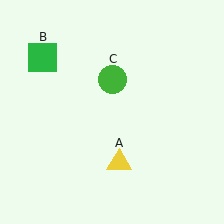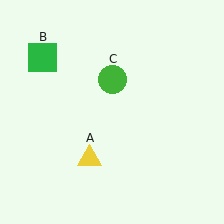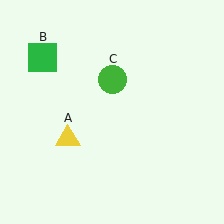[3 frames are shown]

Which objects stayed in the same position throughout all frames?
Green square (object B) and green circle (object C) remained stationary.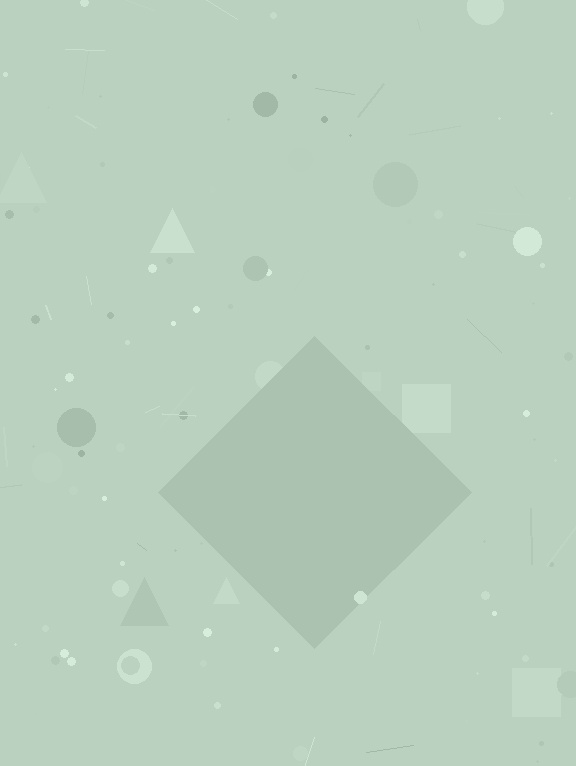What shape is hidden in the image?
A diamond is hidden in the image.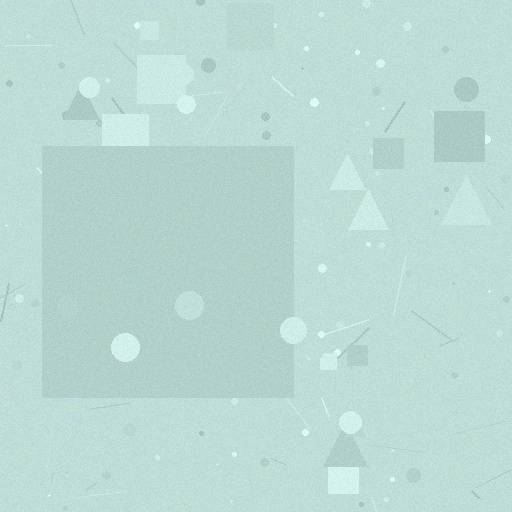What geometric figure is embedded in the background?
A square is embedded in the background.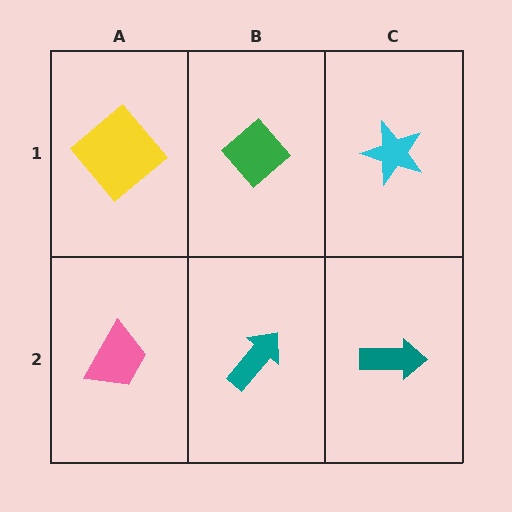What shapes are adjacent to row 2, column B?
A green diamond (row 1, column B), a pink trapezoid (row 2, column A), a teal arrow (row 2, column C).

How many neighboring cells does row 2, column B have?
3.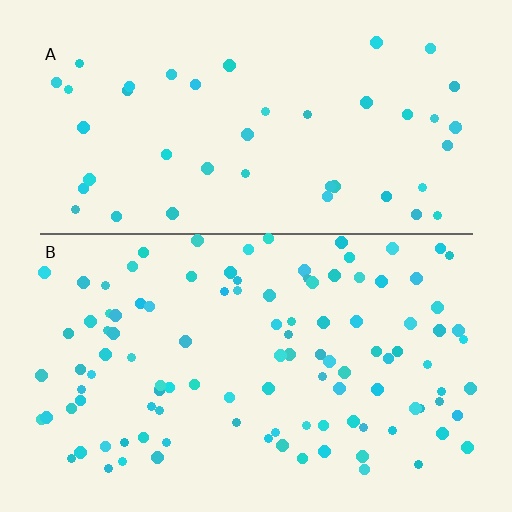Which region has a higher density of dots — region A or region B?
B (the bottom).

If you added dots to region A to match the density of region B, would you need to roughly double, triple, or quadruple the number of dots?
Approximately double.